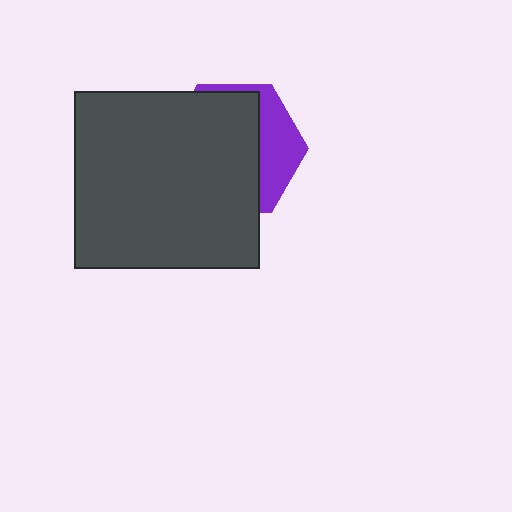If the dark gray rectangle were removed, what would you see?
You would see the complete purple hexagon.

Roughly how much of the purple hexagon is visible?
A small part of it is visible (roughly 31%).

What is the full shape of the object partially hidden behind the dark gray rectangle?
The partially hidden object is a purple hexagon.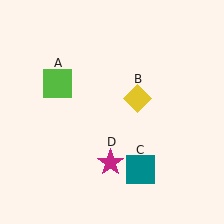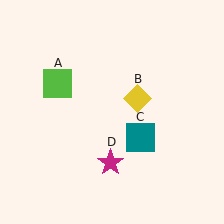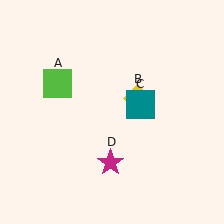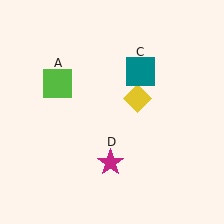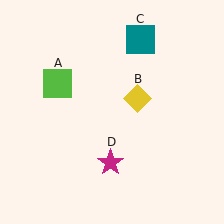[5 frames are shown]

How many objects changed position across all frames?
1 object changed position: teal square (object C).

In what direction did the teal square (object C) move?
The teal square (object C) moved up.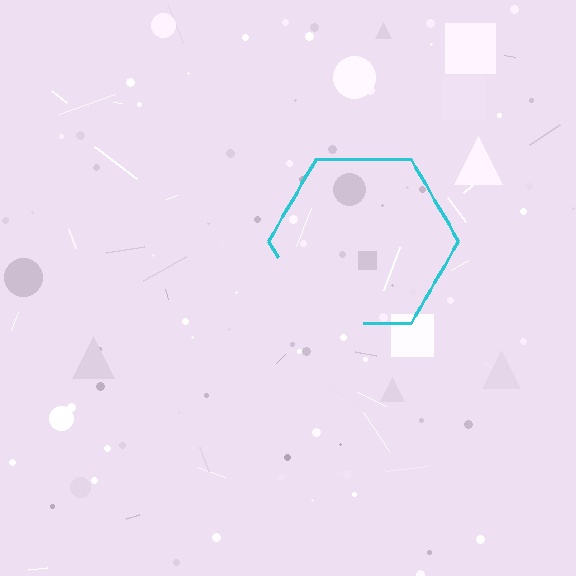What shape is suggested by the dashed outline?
The dashed outline suggests a hexagon.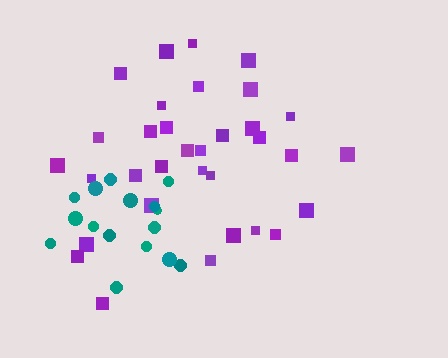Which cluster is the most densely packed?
Teal.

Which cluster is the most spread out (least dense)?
Purple.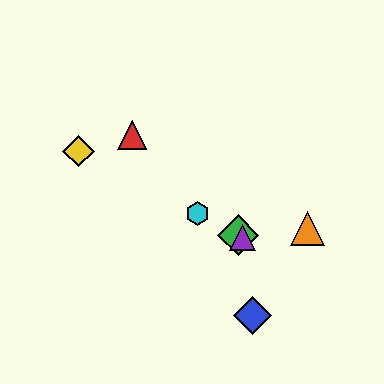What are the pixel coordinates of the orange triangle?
The orange triangle is at (308, 229).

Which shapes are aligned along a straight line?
The green diamond, the yellow diamond, the purple triangle, the cyan hexagon are aligned along a straight line.